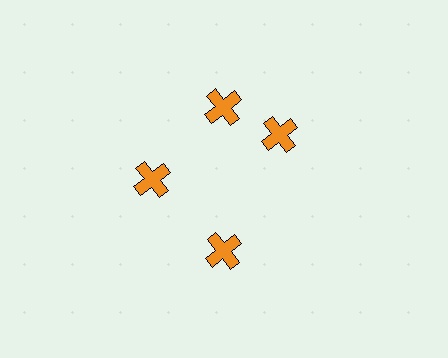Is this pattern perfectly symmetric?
No. The 4 orange crosses are arranged in a ring, but one element near the 3 o'clock position is rotated out of alignment along the ring, breaking the 4-fold rotational symmetry.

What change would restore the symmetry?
The symmetry would be restored by rotating it back into even spacing with its neighbors so that all 4 crosses sit at equal angles and equal distance from the center.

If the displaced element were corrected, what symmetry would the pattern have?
It would have 4-fold rotational symmetry — the pattern would map onto itself every 90 degrees.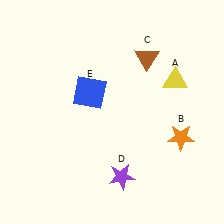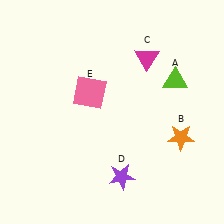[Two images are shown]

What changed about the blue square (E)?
In Image 1, E is blue. In Image 2, it changed to pink.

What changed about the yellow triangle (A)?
In Image 1, A is yellow. In Image 2, it changed to lime.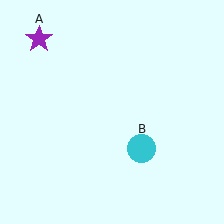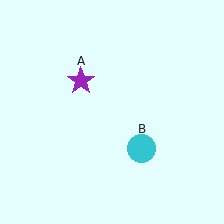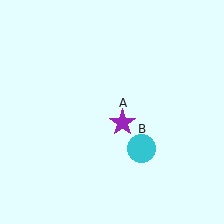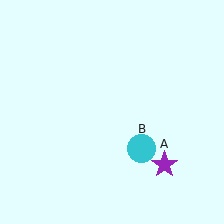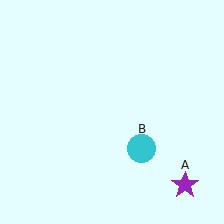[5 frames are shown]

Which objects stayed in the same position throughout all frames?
Cyan circle (object B) remained stationary.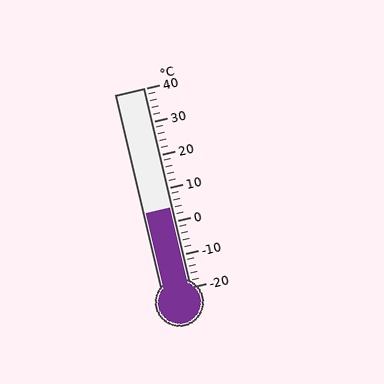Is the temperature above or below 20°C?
The temperature is below 20°C.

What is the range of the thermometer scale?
The thermometer scale ranges from -20°C to 40°C.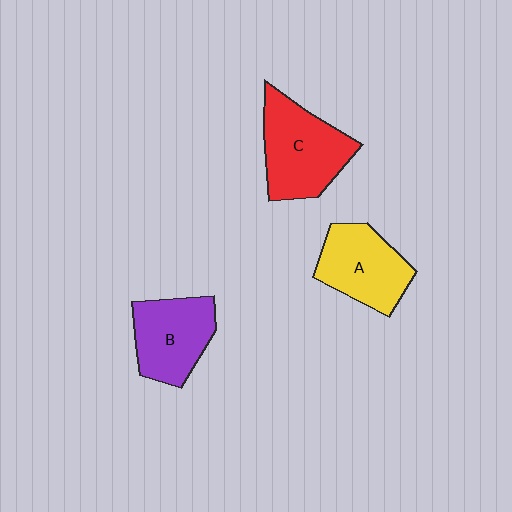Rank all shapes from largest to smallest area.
From largest to smallest: C (red), A (yellow), B (purple).